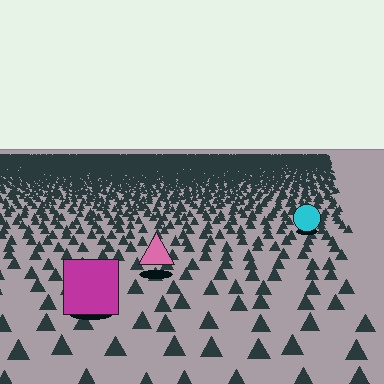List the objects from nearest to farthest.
From nearest to farthest: the magenta square, the pink triangle, the cyan circle.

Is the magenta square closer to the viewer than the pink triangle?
Yes. The magenta square is closer — you can tell from the texture gradient: the ground texture is coarser near it.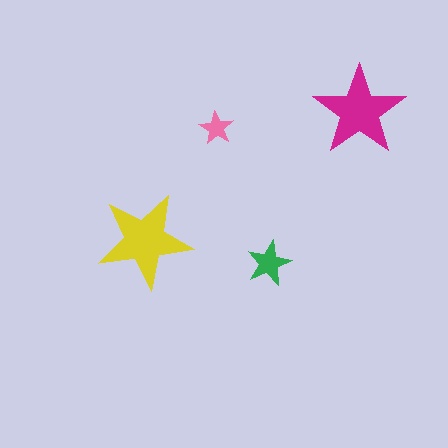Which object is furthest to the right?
The magenta star is rightmost.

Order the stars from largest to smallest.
the yellow one, the magenta one, the green one, the pink one.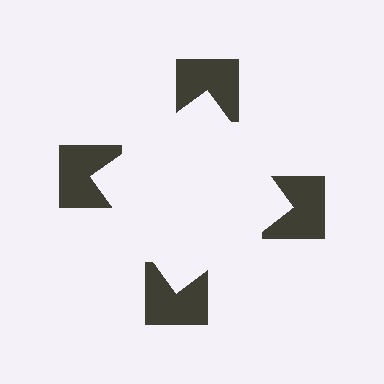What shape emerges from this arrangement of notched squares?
An illusory square — its edges are inferred from the aligned wedge cuts in the notched squares, not physically drawn.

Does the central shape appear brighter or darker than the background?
It typically appears slightly brighter than the background, even though no actual brightness change is drawn.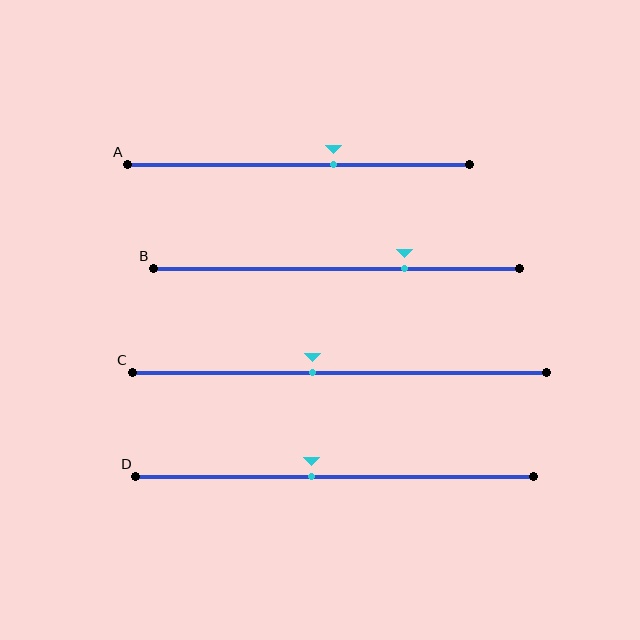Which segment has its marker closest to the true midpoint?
Segment D has its marker closest to the true midpoint.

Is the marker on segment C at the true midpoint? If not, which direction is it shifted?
No, the marker on segment C is shifted to the left by about 7% of the segment length.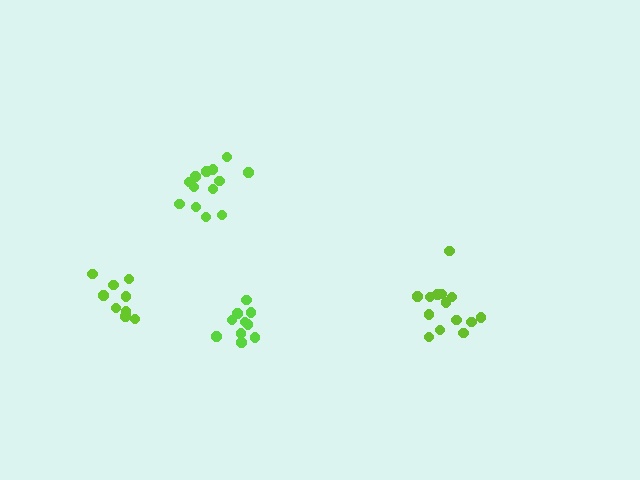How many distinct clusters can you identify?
There are 4 distinct clusters.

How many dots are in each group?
Group 1: 10 dots, Group 2: 9 dots, Group 3: 14 dots, Group 4: 13 dots (46 total).